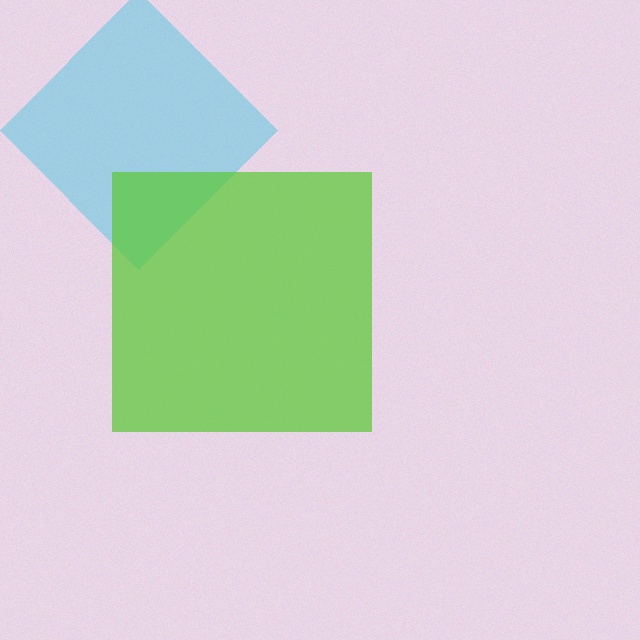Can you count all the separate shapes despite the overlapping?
Yes, there are 2 separate shapes.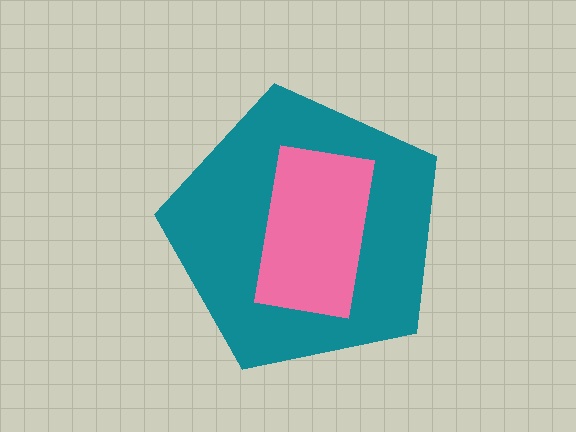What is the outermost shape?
The teal pentagon.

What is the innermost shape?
The pink rectangle.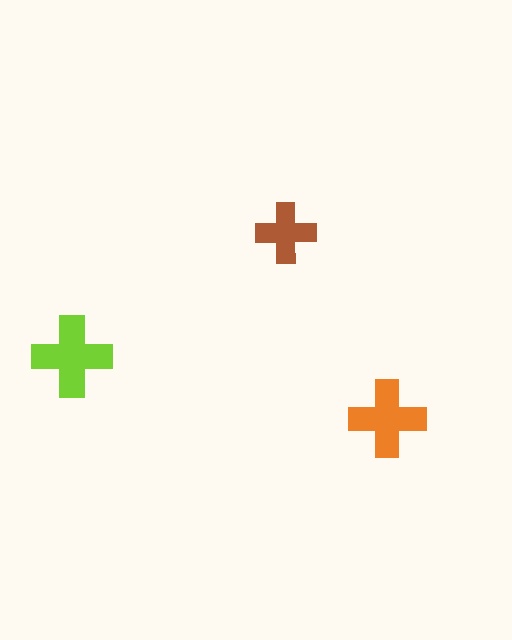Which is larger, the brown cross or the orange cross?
The orange one.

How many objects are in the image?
There are 3 objects in the image.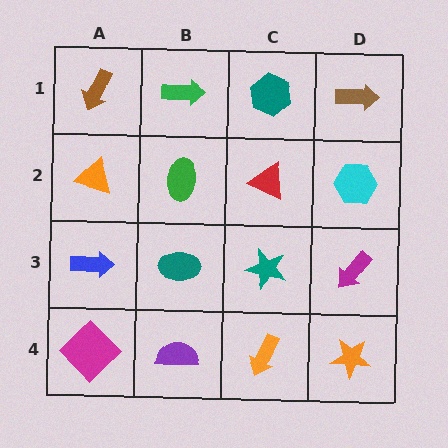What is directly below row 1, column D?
A cyan hexagon.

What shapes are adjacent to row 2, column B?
A green arrow (row 1, column B), a teal ellipse (row 3, column B), an orange triangle (row 2, column A), a red triangle (row 2, column C).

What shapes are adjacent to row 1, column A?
An orange triangle (row 2, column A), a green arrow (row 1, column B).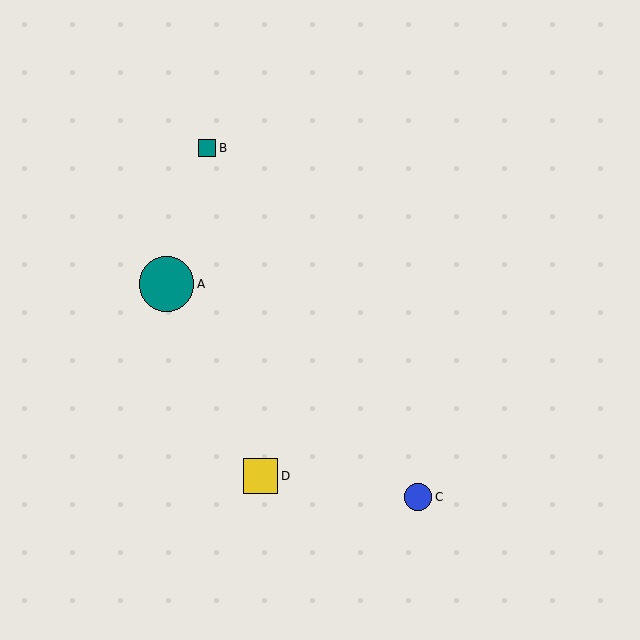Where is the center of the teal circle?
The center of the teal circle is at (166, 284).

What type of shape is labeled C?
Shape C is a blue circle.